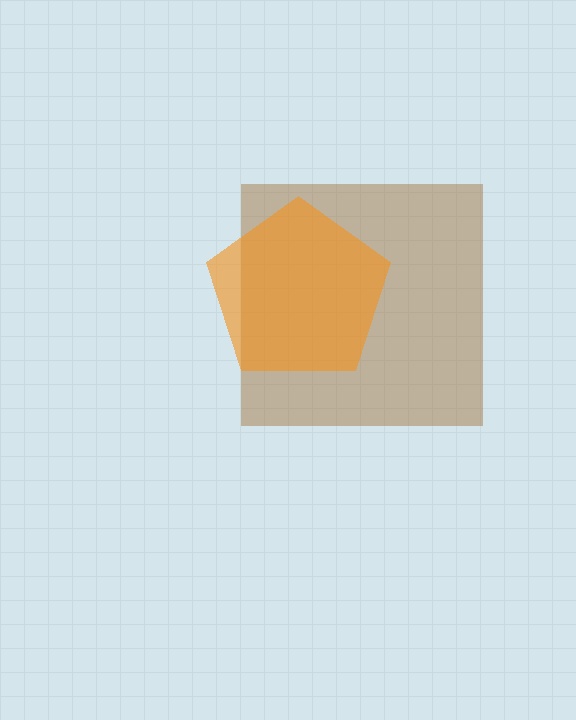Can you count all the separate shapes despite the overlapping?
Yes, there are 2 separate shapes.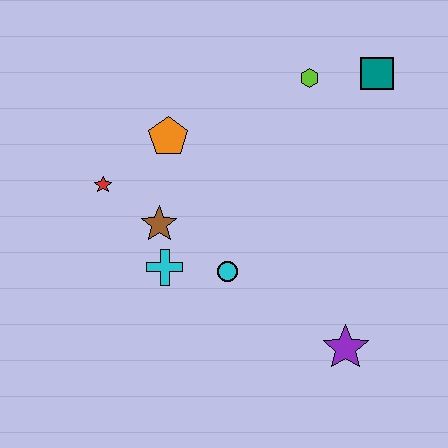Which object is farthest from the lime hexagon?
The purple star is farthest from the lime hexagon.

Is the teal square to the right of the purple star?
Yes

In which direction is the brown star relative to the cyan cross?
The brown star is above the cyan cross.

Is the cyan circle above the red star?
No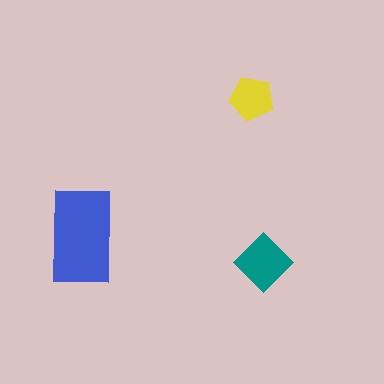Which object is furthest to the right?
The teal diamond is rightmost.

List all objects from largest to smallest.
The blue rectangle, the teal diamond, the yellow pentagon.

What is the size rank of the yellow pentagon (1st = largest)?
3rd.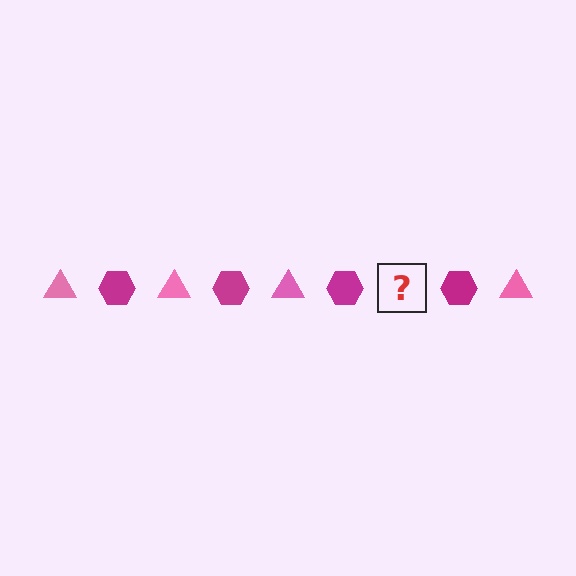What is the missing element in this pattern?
The missing element is a pink triangle.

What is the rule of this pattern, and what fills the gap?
The rule is that the pattern alternates between pink triangle and magenta hexagon. The gap should be filled with a pink triangle.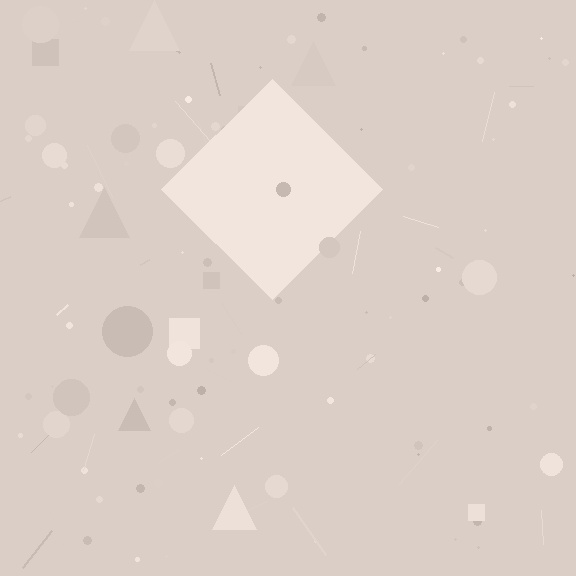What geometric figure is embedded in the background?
A diamond is embedded in the background.